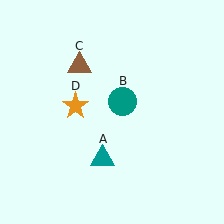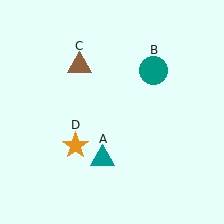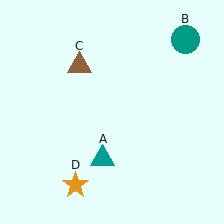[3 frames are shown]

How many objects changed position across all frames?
2 objects changed position: teal circle (object B), orange star (object D).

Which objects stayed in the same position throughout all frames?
Teal triangle (object A) and brown triangle (object C) remained stationary.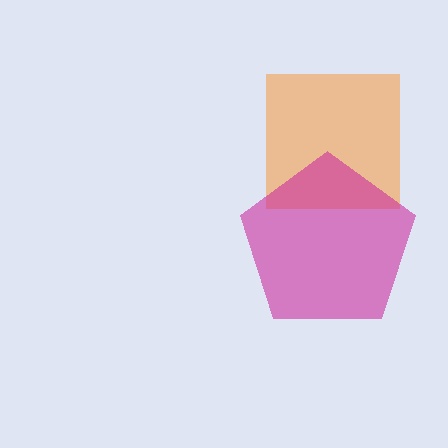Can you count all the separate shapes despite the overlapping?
Yes, there are 2 separate shapes.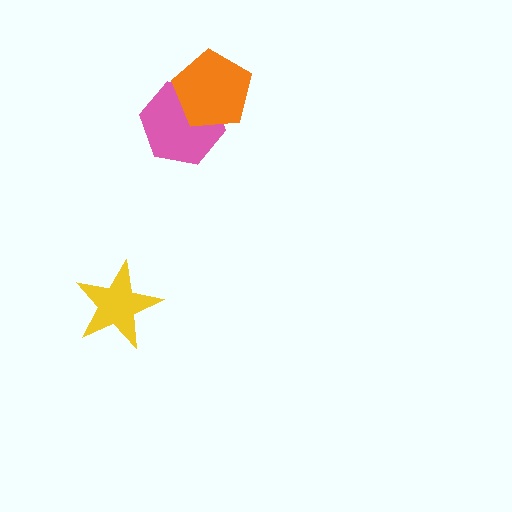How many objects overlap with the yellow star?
0 objects overlap with the yellow star.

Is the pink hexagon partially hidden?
Yes, it is partially covered by another shape.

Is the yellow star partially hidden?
No, no other shape covers it.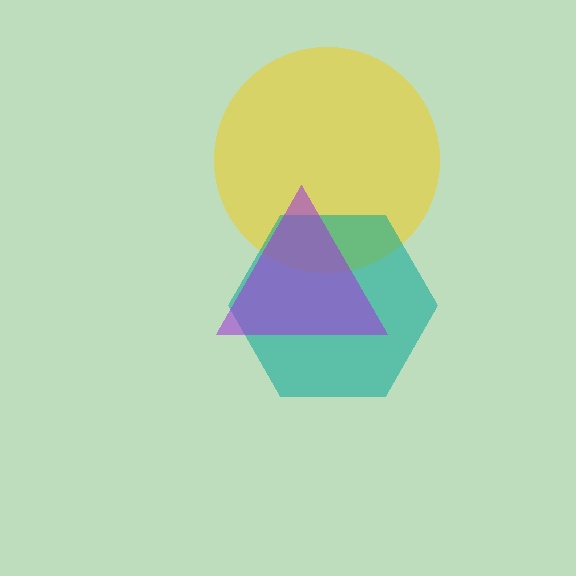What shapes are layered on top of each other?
The layered shapes are: a yellow circle, a teal hexagon, a purple triangle.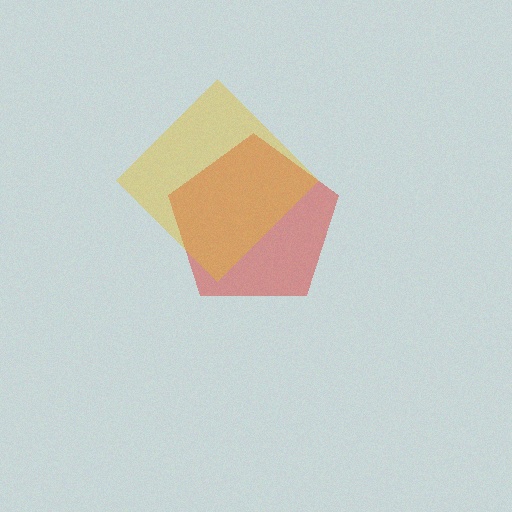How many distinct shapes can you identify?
There are 2 distinct shapes: a red pentagon, a yellow diamond.